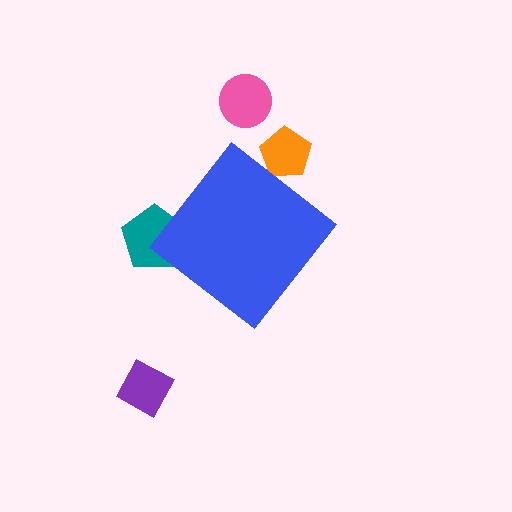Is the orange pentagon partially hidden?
Yes, the orange pentagon is partially hidden behind the blue diamond.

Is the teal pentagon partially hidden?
Yes, the teal pentagon is partially hidden behind the blue diamond.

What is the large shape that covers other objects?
A blue diamond.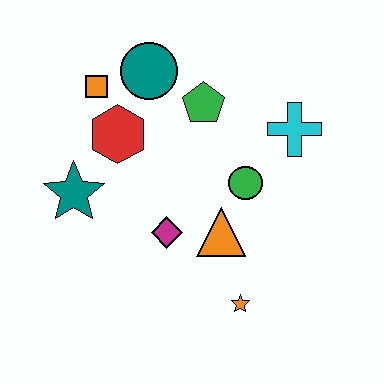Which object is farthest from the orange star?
The orange square is farthest from the orange star.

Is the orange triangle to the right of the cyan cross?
No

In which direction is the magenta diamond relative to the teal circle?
The magenta diamond is below the teal circle.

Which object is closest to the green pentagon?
The teal circle is closest to the green pentagon.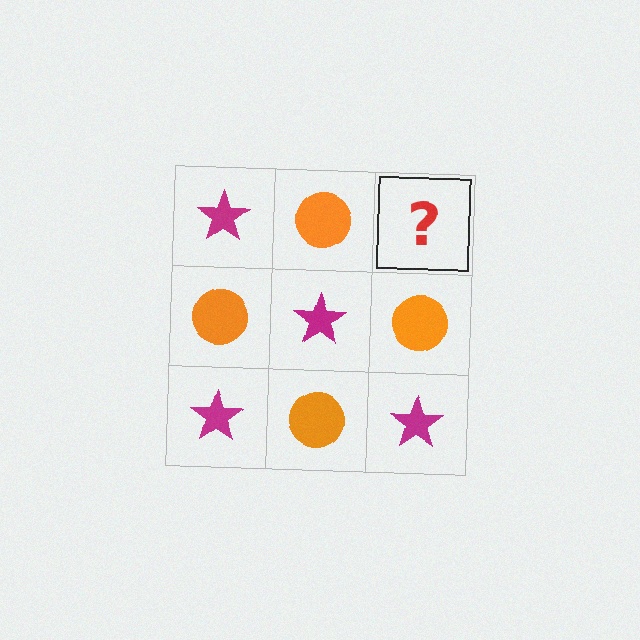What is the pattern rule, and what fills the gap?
The rule is that it alternates magenta star and orange circle in a checkerboard pattern. The gap should be filled with a magenta star.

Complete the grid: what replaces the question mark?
The question mark should be replaced with a magenta star.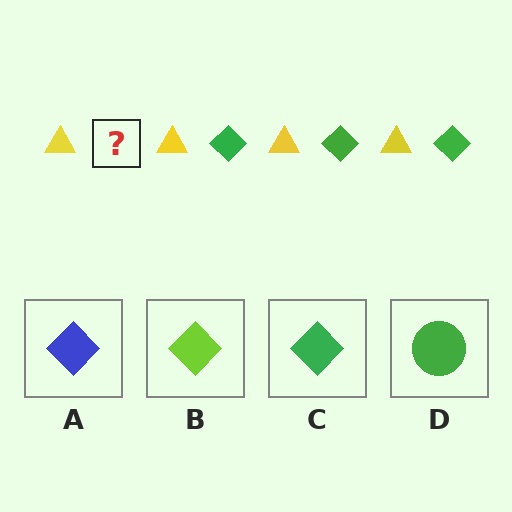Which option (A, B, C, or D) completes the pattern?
C.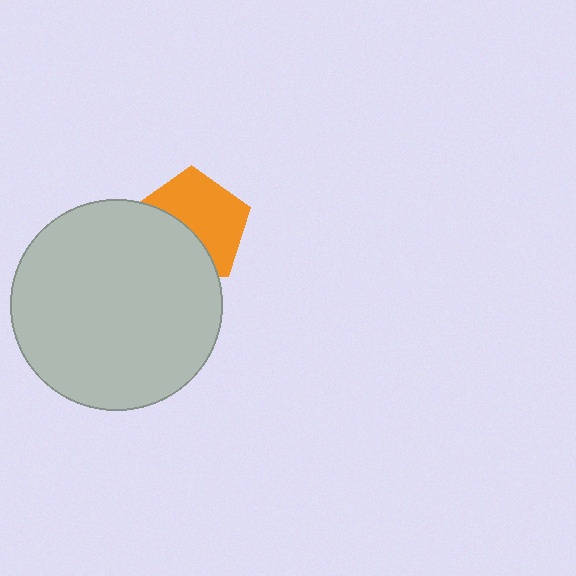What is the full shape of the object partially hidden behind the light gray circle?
The partially hidden object is an orange pentagon.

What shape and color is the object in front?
The object in front is a light gray circle.